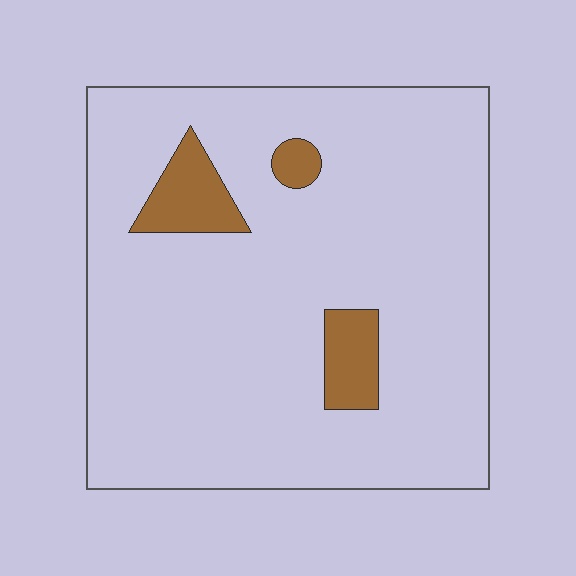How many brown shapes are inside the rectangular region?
3.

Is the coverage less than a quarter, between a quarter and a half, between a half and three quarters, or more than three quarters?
Less than a quarter.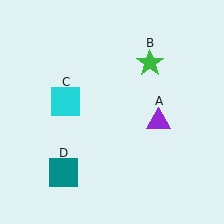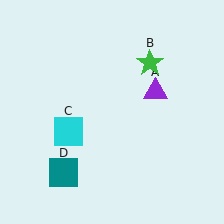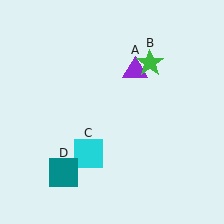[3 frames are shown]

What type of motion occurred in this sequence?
The purple triangle (object A), cyan square (object C) rotated counterclockwise around the center of the scene.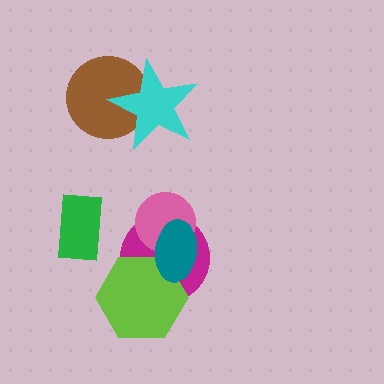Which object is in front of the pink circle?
The teal ellipse is in front of the pink circle.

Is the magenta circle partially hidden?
Yes, it is partially covered by another shape.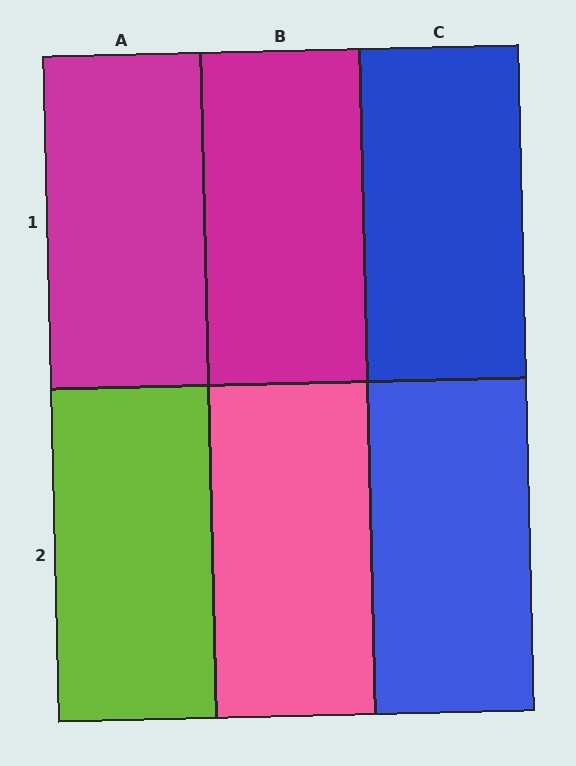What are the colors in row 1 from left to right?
Magenta, magenta, blue.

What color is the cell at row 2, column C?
Blue.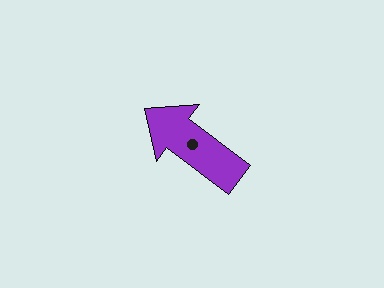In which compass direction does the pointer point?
Northwest.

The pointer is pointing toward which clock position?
Roughly 10 o'clock.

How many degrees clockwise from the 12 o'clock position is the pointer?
Approximately 307 degrees.